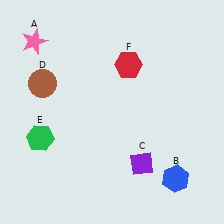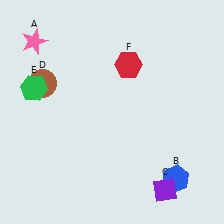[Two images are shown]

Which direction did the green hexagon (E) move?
The green hexagon (E) moved up.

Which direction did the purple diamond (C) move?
The purple diamond (C) moved down.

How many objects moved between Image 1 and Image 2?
2 objects moved between the two images.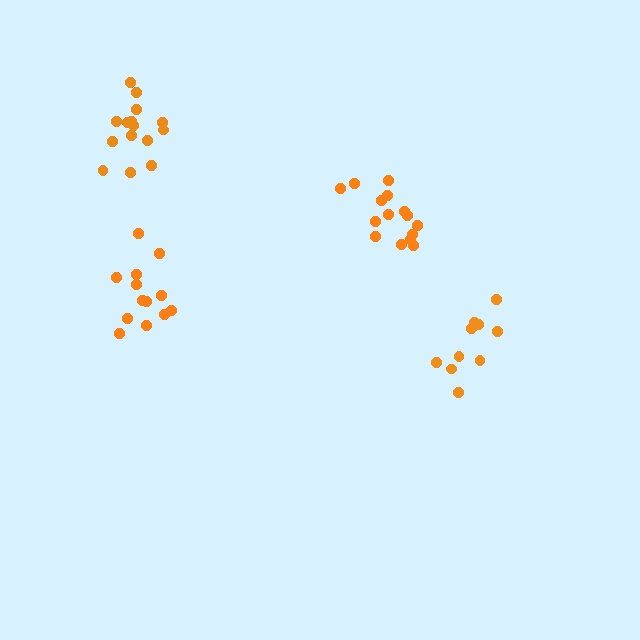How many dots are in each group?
Group 1: 15 dots, Group 2: 10 dots, Group 3: 15 dots, Group 4: 13 dots (53 total).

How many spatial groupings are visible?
There are 4 spatial groupings.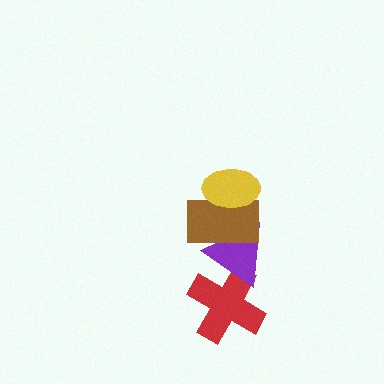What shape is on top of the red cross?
The purple triangle is on top of the red cross.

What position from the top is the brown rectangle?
The brown rectangle is 2nd from the top.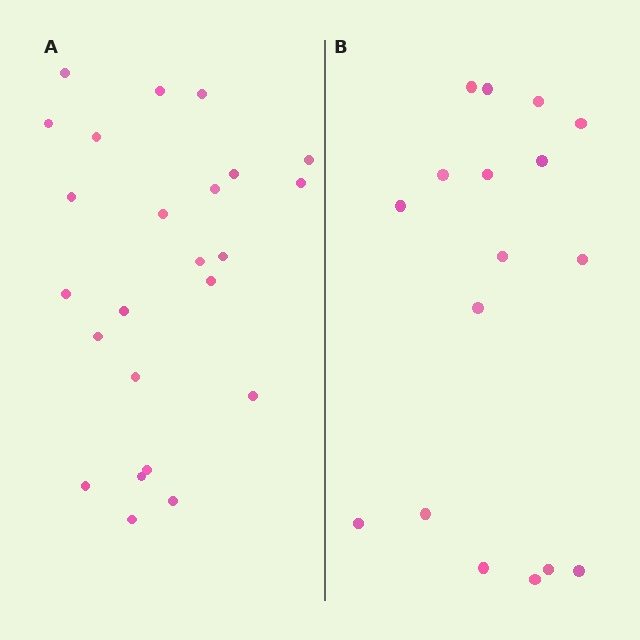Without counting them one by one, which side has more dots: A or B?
Region A (the left region) has more dots.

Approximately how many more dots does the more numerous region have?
Region A has roughly 8 or so more dots than region B.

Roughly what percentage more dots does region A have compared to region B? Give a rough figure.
About 40% more.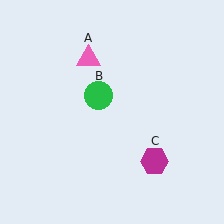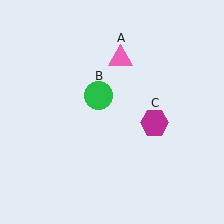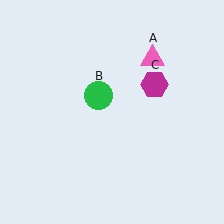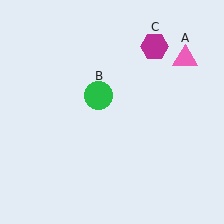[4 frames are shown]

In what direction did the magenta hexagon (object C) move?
The magenta hexagon (object C) moved up.